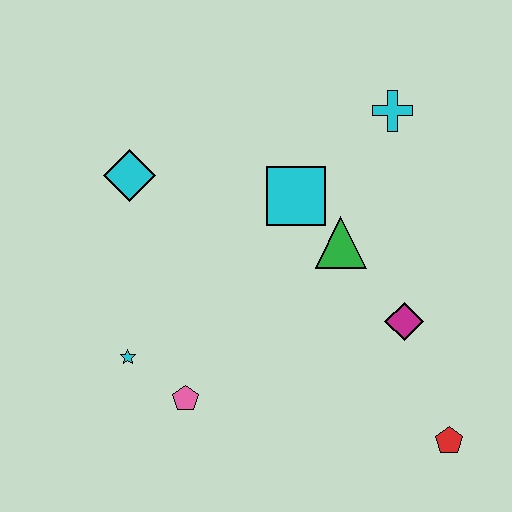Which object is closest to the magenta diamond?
The green triangle is closest to the magenta diamond.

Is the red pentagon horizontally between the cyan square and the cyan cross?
No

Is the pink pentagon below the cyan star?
Yes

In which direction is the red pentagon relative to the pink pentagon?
The red pentagon is to the right of the pink pentagon.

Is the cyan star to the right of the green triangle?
No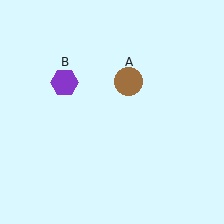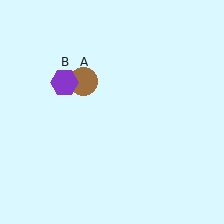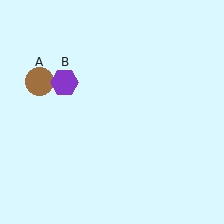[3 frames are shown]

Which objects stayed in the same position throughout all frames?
Purple hexagon (object B) remained stationary.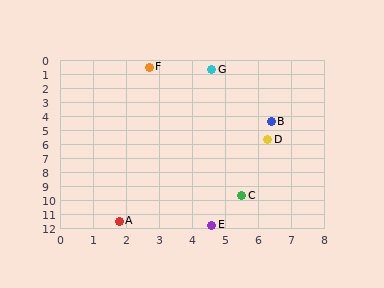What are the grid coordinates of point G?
Point G is at approximately (4.6, 0.7).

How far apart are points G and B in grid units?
Points G and B are about 4.1 grid units apart.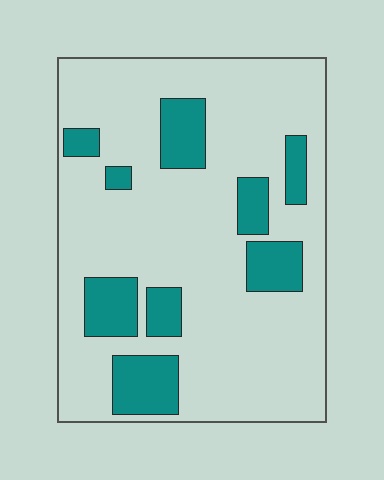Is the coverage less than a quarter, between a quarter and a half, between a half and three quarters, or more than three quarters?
Less than a quarter.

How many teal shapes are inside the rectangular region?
9.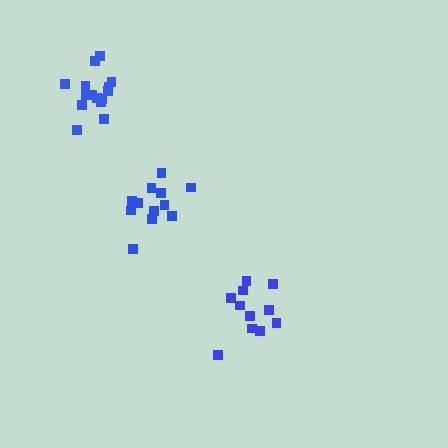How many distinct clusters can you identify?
There are 3 distinct clusters.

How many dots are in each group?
Group 1: 11 dots, Group 2: 15 dots, Group 3: 13 dots (39 total).